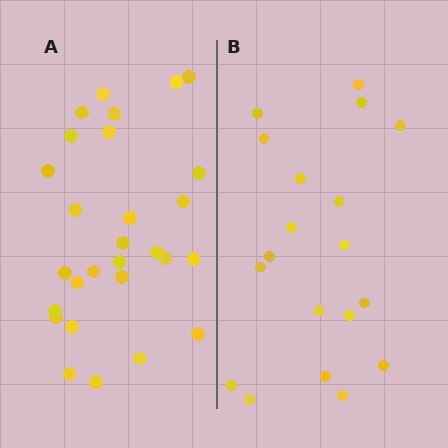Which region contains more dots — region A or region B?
Region A (the left region) has more dots.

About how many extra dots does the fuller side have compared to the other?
Region A has roughly 8 or so more dots than region B.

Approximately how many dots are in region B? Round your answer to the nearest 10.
About 20 dots. (The exact count is 19, which rounds to 20.)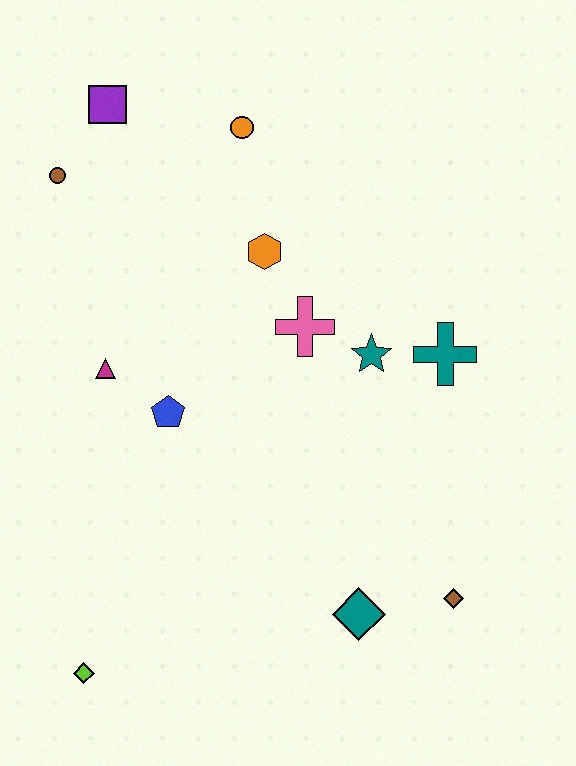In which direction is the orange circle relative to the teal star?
The orange circle is above the teal star.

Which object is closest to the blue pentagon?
The magenta triangle is closest to the blue pentagon.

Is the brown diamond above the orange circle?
No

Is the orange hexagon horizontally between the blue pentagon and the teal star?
Yes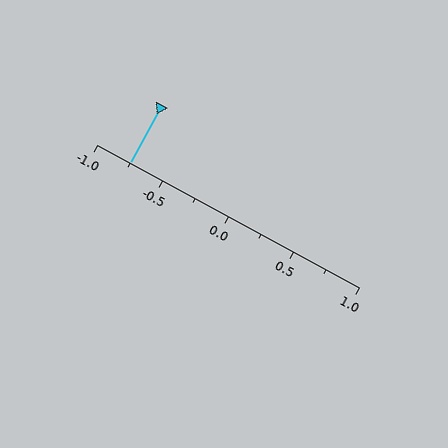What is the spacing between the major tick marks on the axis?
The major ticks are spaced 0.5 apart.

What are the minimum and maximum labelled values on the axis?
The axis runs from -1.0 to 1.0.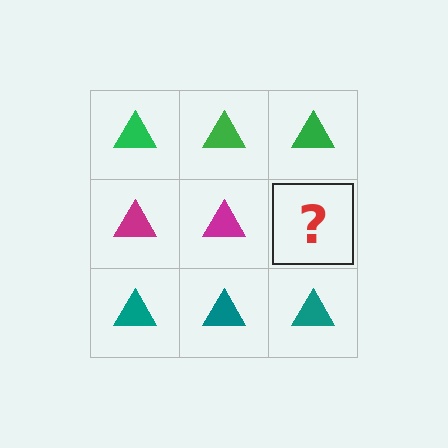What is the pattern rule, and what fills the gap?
The rule is that each row has a consistent color. The gap should be filled with a magenta triangle.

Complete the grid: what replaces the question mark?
The question mark should be replaced with a magenta triangle.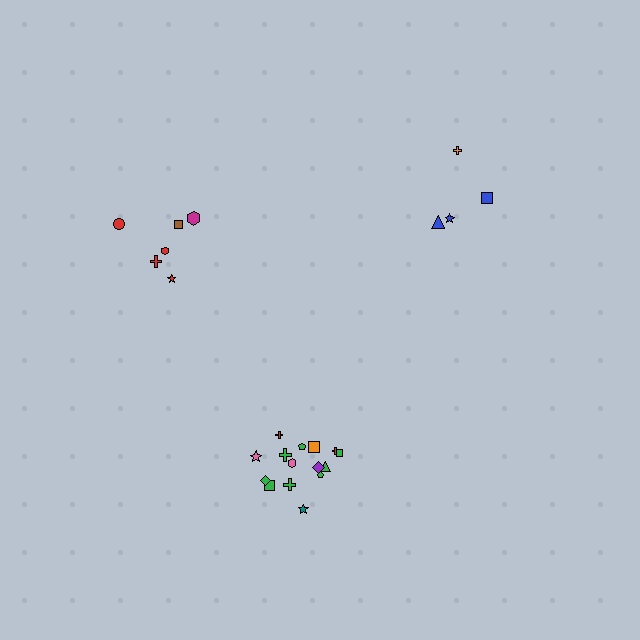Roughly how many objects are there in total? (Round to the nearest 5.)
Roughly 25 objects in total.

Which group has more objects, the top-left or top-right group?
The top-left group.